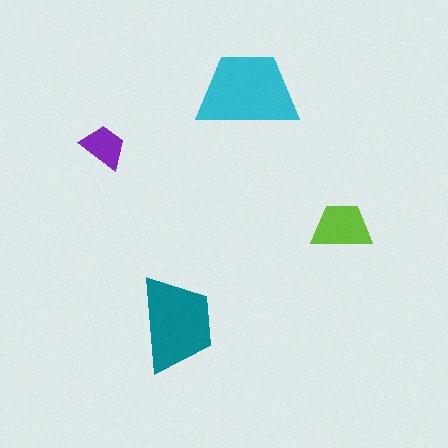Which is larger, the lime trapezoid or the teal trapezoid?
The teal one.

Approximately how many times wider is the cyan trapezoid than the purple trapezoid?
About 2 times wider.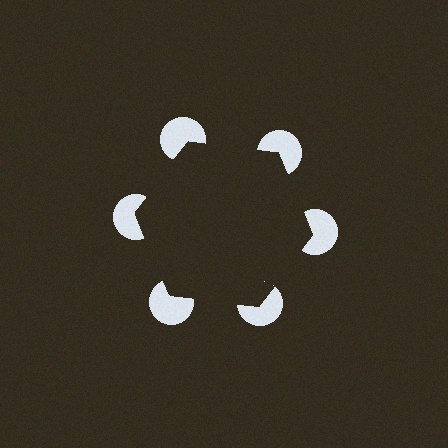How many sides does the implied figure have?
6 sides.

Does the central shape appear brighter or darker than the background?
It typically appears slightly darker than the background, even though no actual brightness change is drawn.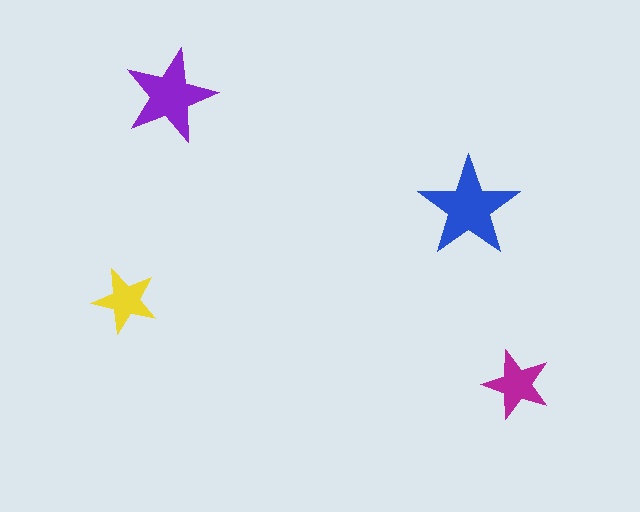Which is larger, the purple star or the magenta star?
The purple one.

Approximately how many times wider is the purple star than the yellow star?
About 1.5 times wider.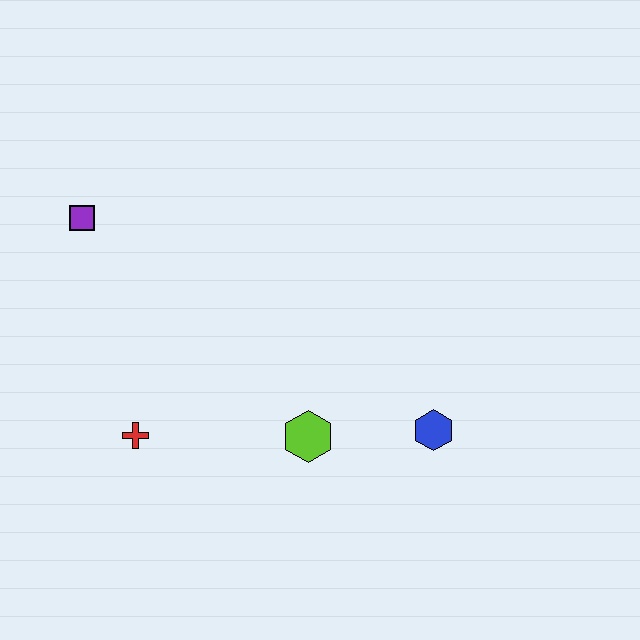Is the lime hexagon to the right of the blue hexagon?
No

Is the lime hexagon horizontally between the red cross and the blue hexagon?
Yes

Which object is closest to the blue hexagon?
The lime hexagon is closest to the blue hexagon.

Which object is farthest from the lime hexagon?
The purple square is farthest from the lime hexagon.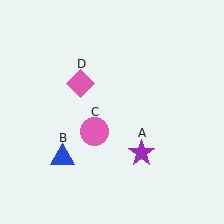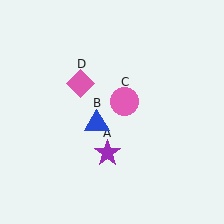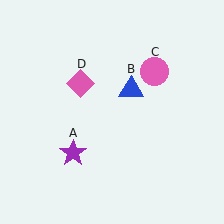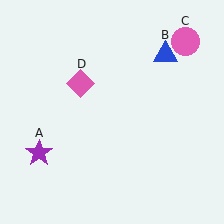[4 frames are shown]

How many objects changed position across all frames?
3 objects changed position: purple star (object A), blue triangle (object B), pink circle (object C).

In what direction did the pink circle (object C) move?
The pink circle (object C) moved up and to the right.